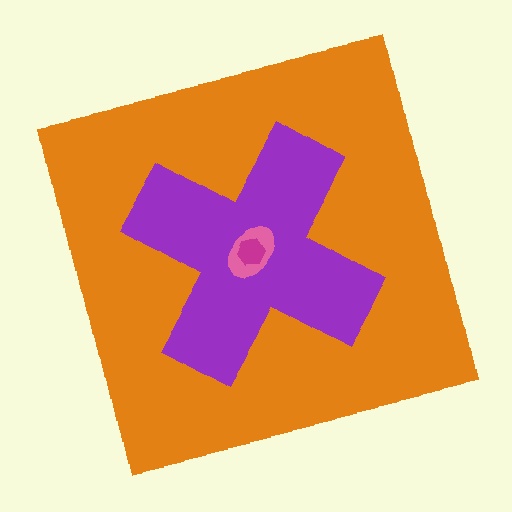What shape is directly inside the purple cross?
The pink ellipse.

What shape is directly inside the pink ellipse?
The magenta hexagon.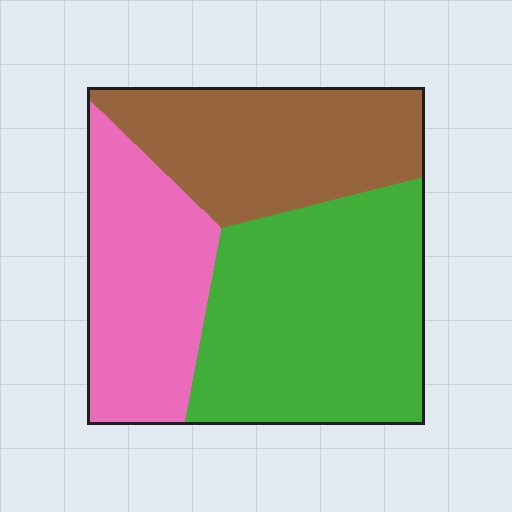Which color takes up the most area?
Green, at roughly 45%.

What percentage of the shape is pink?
Pink takes up about one quarter (1/4) of the shape.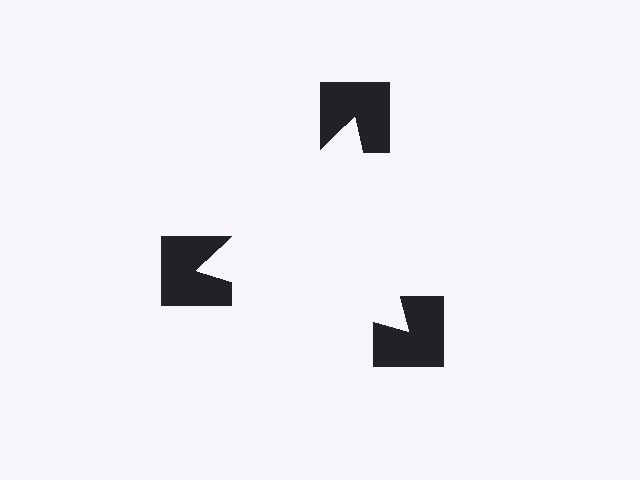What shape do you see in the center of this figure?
An illusory triangle — its edges are inferred from the aligned wedge cuts in the notched squares, not physically drawn.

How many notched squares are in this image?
There are 3 — one at each vertex of the illusory triangle.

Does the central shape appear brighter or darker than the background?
It typically appears slightly brighter than the background, even though no actual brightness change is drawn.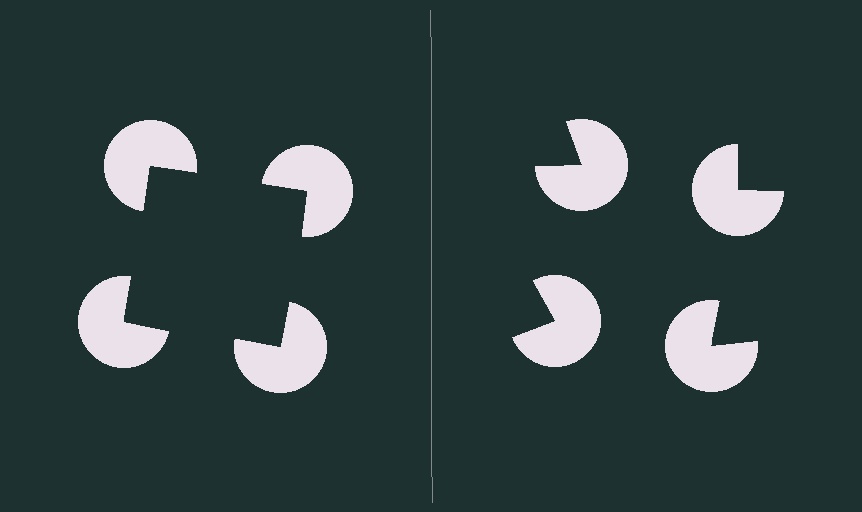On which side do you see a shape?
An illusory square appears on the left side. On the right side the wedge cuts are rotated, so no coherent shape forms.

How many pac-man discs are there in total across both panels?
8 — 4 on each side.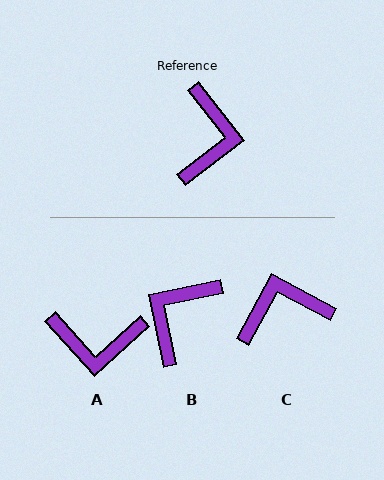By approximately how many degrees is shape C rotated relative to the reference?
Approximately 114 degrees counter-clockwise.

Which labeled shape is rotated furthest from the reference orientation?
B, about 154 degrees away.